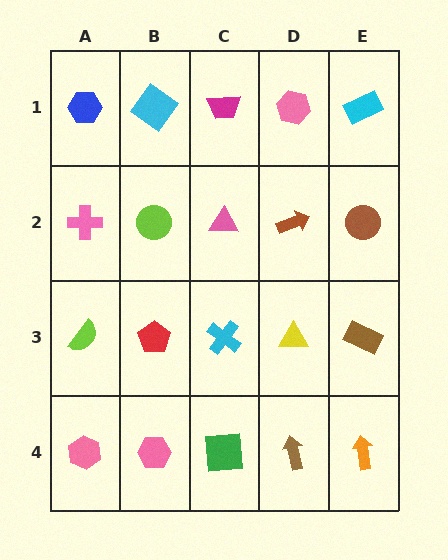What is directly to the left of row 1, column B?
A blue hexagon.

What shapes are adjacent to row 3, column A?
A pink cross (row 2, column A), a pink hexagon (row 4, column A), a red pentagon (row 3, column B).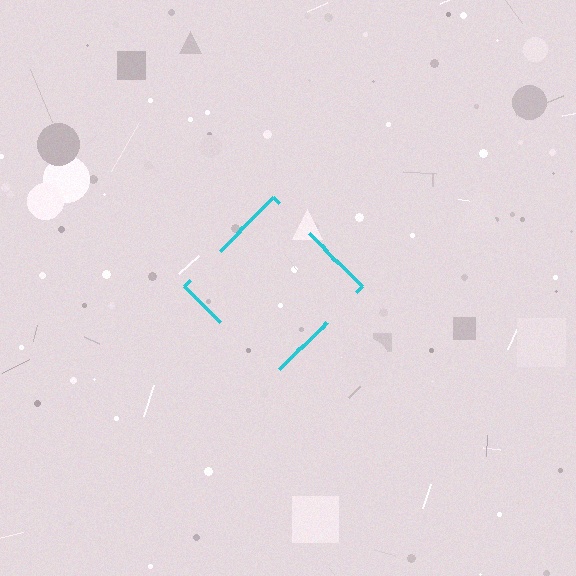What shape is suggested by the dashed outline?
The dashed outline suggests a diamond.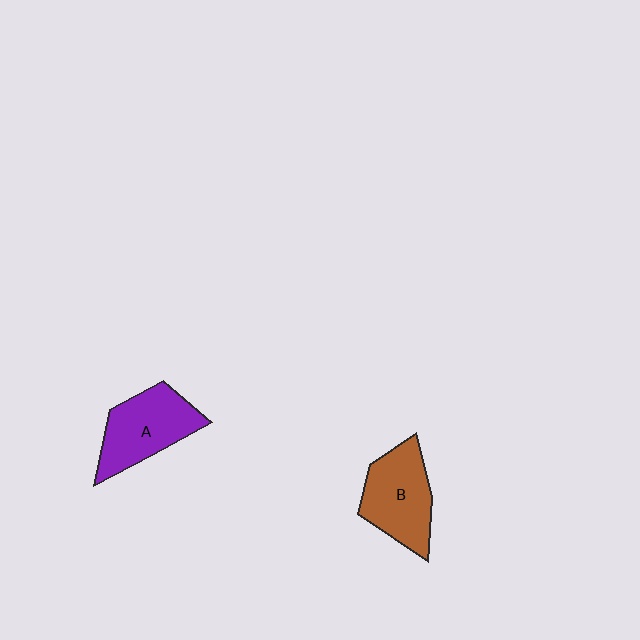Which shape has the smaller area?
Shape B (brown).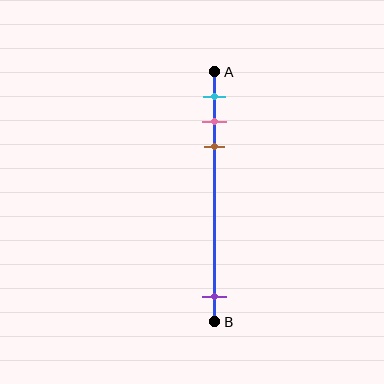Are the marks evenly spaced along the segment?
No, the marks are not evenly spaced.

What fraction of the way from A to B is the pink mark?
The pink mark is approximately 20% (0.2) of the way from A to B.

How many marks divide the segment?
There are 4 marks dividing the segment.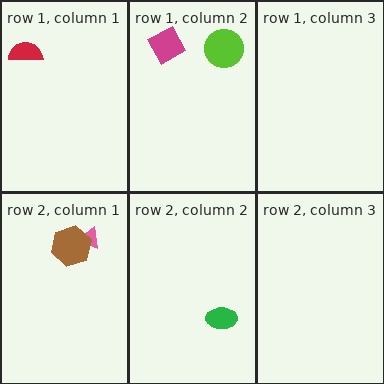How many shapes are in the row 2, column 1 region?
2.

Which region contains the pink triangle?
The row 2, column 1 region.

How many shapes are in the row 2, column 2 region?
1.